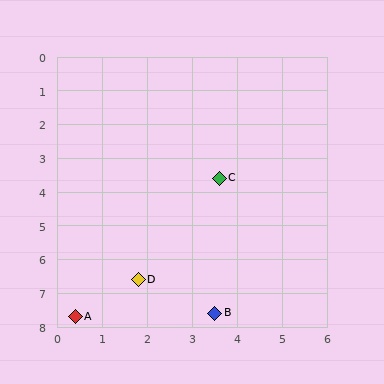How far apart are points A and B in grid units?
Points A and B are about 3.1 grid units apart.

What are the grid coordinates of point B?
Point B is at approximately (3.5, 7.6).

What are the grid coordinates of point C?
Point C is at approximately (3.6, 3.6).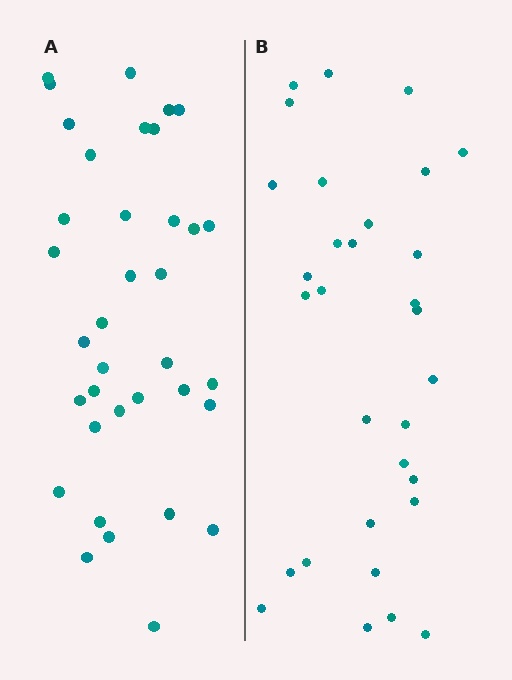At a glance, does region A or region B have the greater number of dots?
Region A (the left region) has more dots.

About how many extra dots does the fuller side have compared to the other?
Region A has about 5 more dots than region B.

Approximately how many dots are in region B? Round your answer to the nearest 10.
About 30 dots. (The exact count is 31, which rounds to 30.)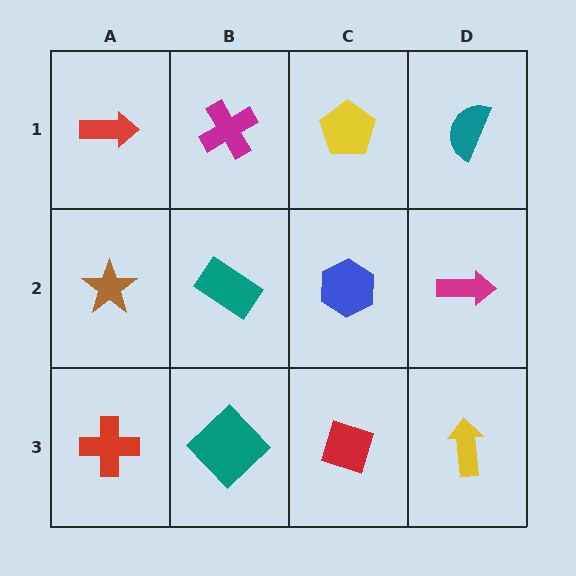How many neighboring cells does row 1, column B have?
3.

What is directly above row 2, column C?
A yellow pentagon.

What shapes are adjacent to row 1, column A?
A brown star (row 2, column A), a magenta cross (row 1, column B).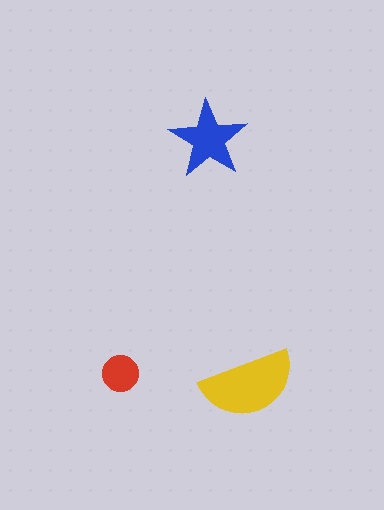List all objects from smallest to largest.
The red circle, the blue star, the yellow semicircle.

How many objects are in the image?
There are 3 objects in the image.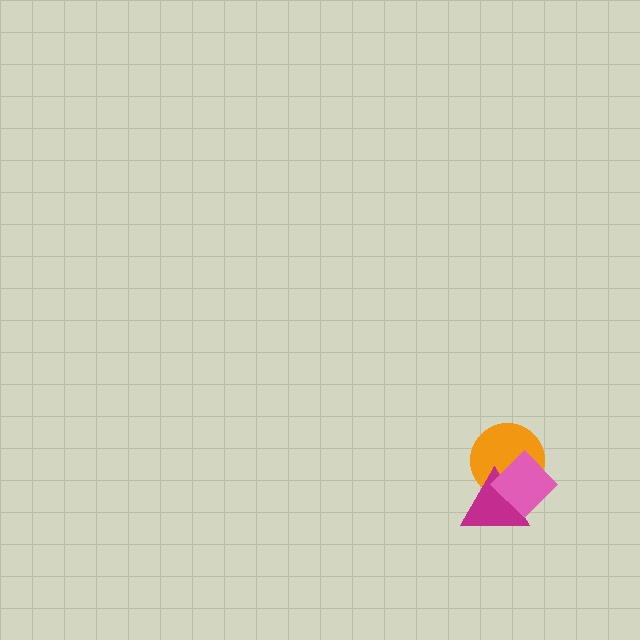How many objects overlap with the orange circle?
2 objects overlap with the orange circle.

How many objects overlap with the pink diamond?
2 objects overlap with the pink diamond.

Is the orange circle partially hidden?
Yes, it is partially covered by another shape.